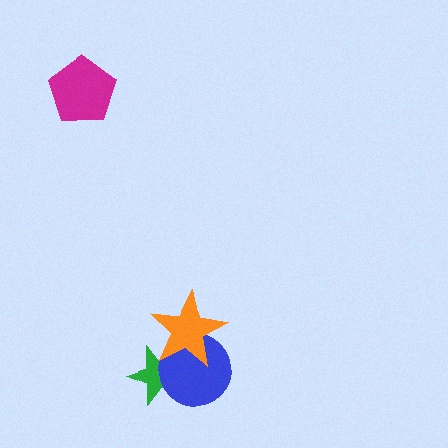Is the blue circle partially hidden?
Yes, it is partially covered by another shape.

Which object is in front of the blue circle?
The orange star is in front of the blue circle.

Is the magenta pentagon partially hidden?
No, no other shape covers it.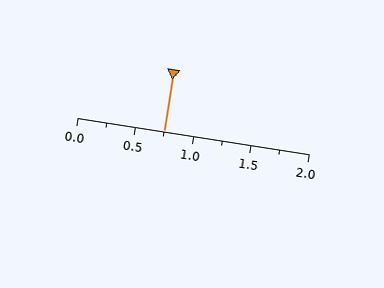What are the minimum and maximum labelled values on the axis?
The axis runs from 0.0 to 2.0.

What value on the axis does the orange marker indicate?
The marker indicates approximately 0.75.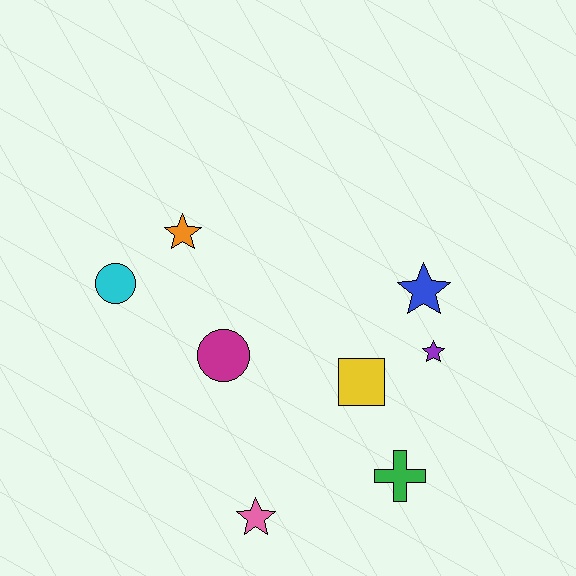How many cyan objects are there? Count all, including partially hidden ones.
There is 1 cyan object.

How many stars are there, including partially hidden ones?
There are 4 stars.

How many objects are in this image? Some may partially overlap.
There are 8 objects.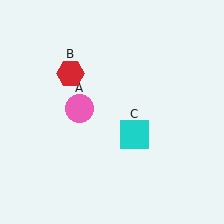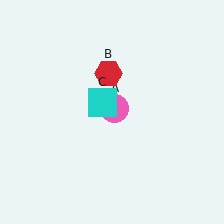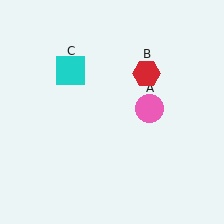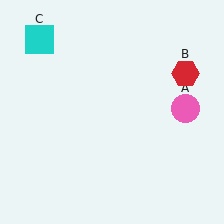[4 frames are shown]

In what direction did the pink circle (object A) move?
The pink circle (object A) moved right.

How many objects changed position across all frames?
3 objects changed position: pink circle (object A), red hexagon (object B), cyan square (object C).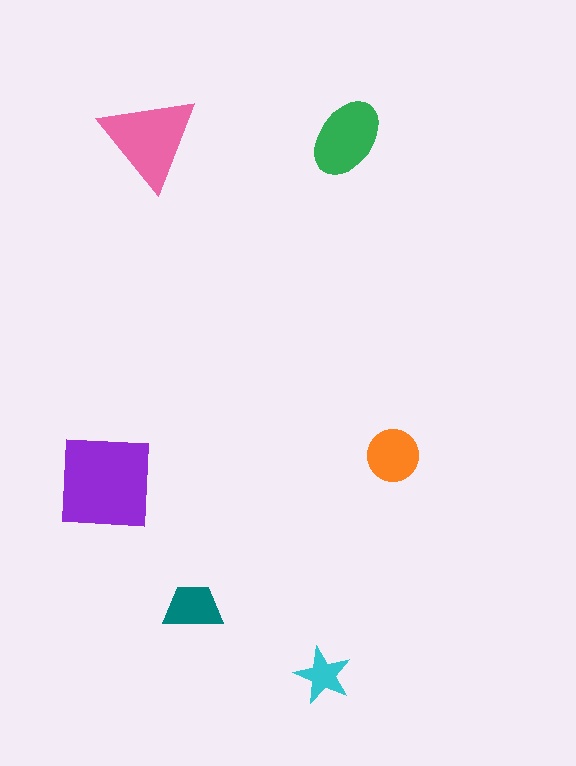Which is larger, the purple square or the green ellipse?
The purple square.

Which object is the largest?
The purple square.